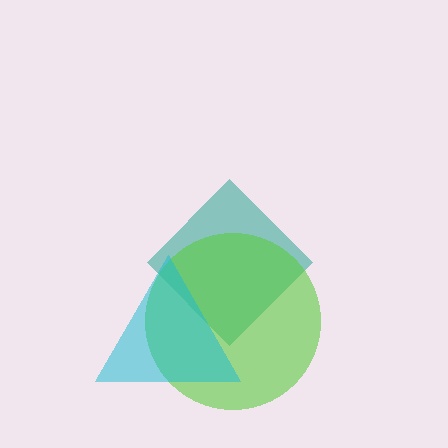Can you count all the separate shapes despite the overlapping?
Yes, there are 3 separate shapes.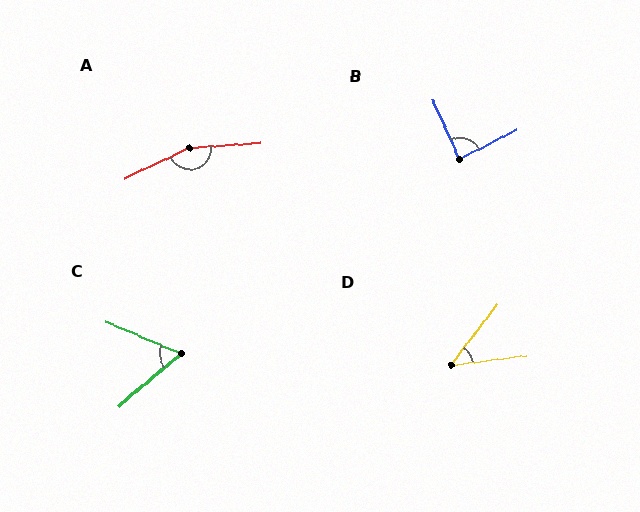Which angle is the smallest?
D, at approximately 45 degrees.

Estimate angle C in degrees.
Approximately 63 degrees.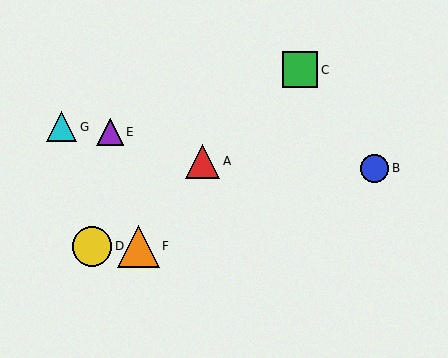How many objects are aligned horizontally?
2 objects (D, F) are aligned horizontally.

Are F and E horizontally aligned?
No, F is at y≈246 and E is at y≈132.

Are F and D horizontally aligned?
Yes, both are at y≈246.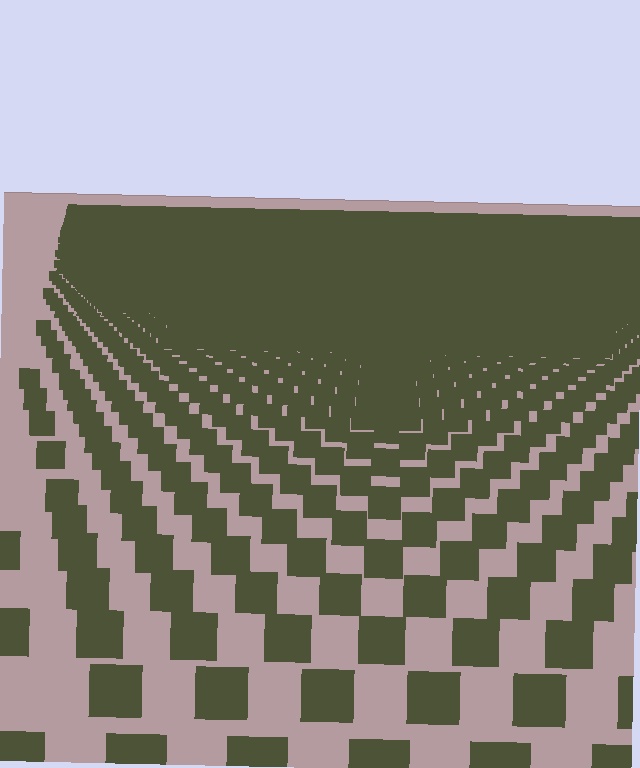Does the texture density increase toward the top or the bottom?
Density increases toward the top.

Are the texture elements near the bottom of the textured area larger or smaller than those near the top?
Larger. Near the bottom, elements are closer to the viewer and appear at a bigger on-screen size.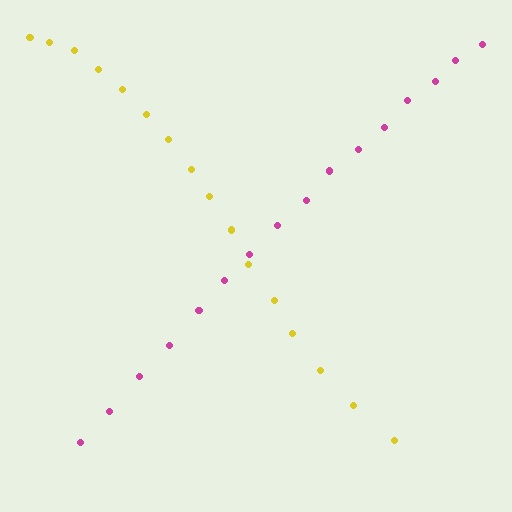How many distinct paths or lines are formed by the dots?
There are 2 distinct paths.